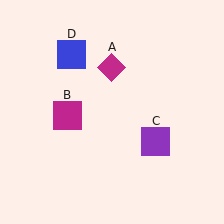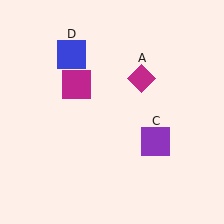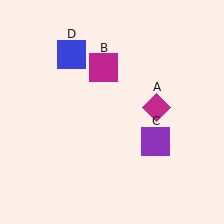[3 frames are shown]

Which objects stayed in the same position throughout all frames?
Purple square (object C) and blue square (object D) remained stationary.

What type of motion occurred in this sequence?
The magenta diamond (object A), magenta square (object B) rotated clockwise around the center of the scene.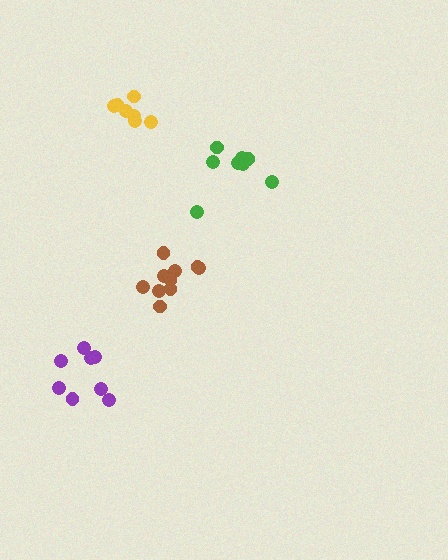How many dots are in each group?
Group 1: 8 dots, Group 2: 9 dots, Group 3: 7 dots, Group 4: 10 dots (34 total).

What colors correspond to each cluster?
The clusters are colored: purple, green, yellow, brown.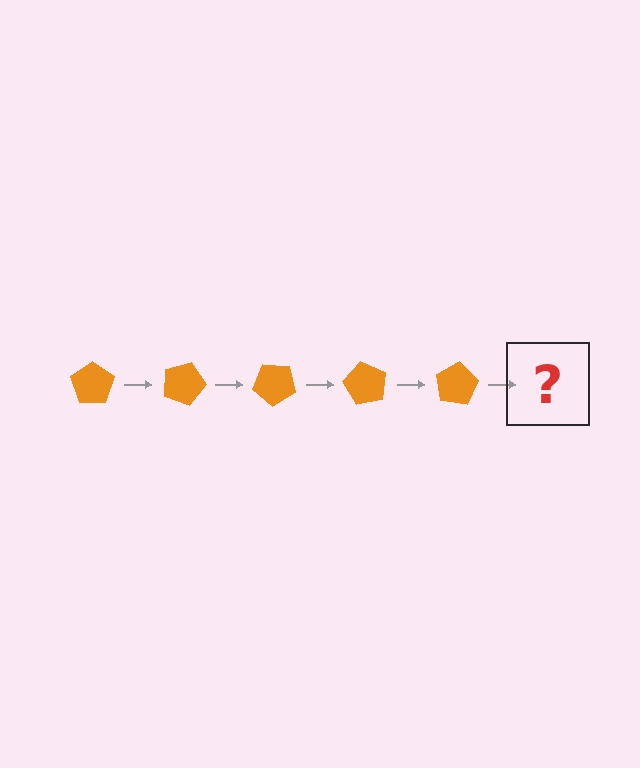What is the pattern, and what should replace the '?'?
The pattern is that the pentagon rotates 20 degrees each step. The '?' should be an orange pentagon rotated 100 degrees.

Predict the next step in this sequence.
The next step is an orange pentagon rotated 100 degrees.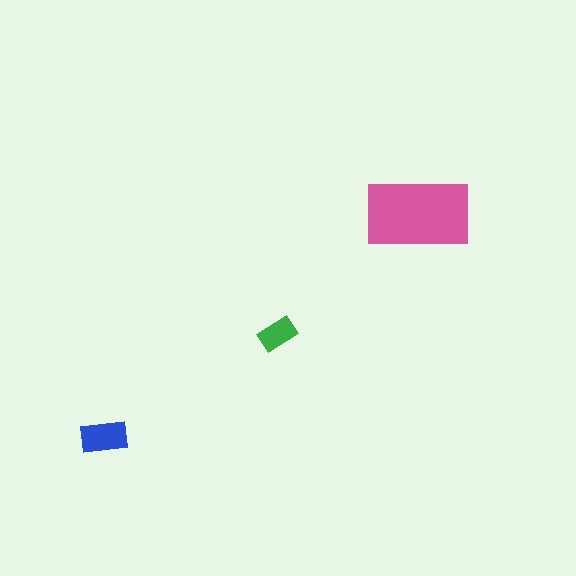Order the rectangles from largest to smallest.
the pink one, the blue one, the green one.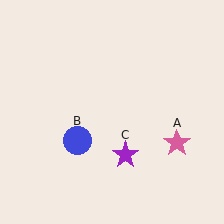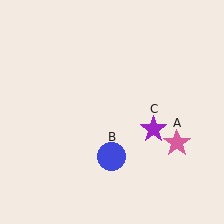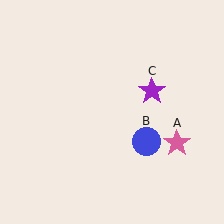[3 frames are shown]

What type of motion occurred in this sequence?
The blue circle (object B), purple star (object C) rotated counterclockwise around the center of the scene.